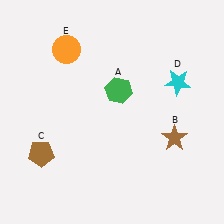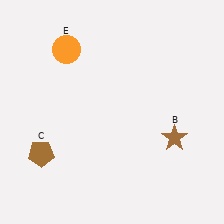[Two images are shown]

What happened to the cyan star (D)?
The cyan star (D) was removed in Image 2. It was in the top-right area of Image 1.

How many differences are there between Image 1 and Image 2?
There are 2 differences between the two images.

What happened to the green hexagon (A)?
The green hexagon (A) was removed in Image 2. It was in the top-right area of Image 1.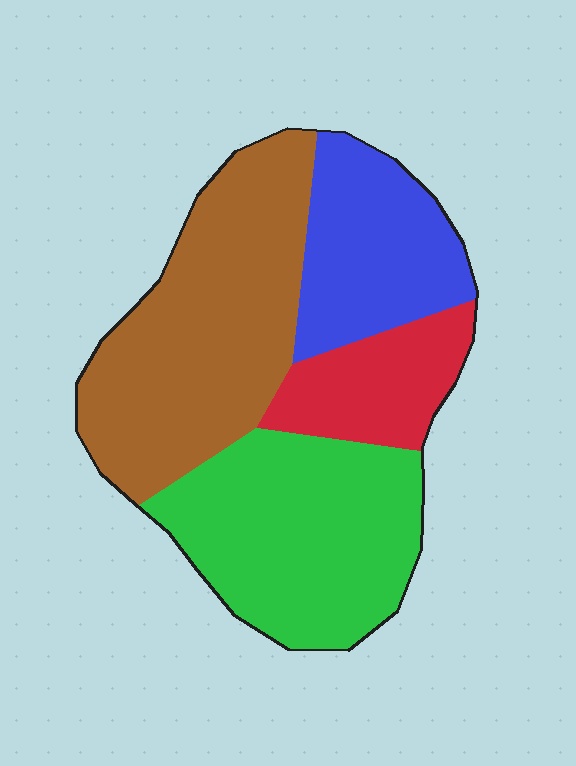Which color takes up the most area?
Brown, at roughly 35%.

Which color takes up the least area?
Red, at roughly 15%.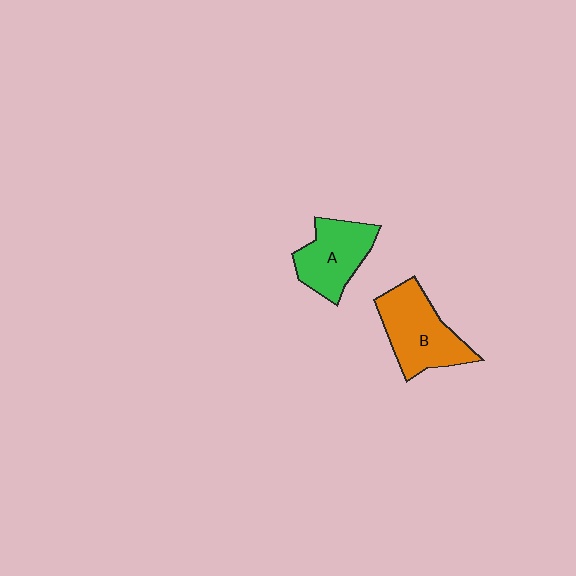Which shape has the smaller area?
Shape A (green).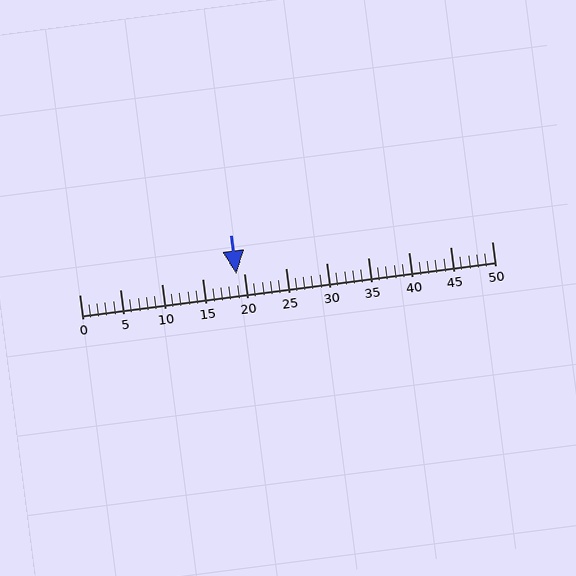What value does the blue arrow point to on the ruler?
The blue arrow points to approximately 19.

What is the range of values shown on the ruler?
The ruler shows values from 0 to 50.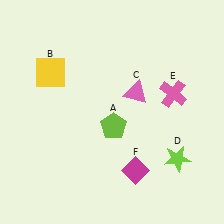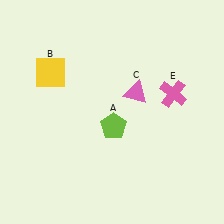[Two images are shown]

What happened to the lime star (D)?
The lime star (D) was removed in Image 2. It was in the bottom-right area of Image 1.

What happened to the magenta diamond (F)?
The magenta diamond (F) was removed in Image 2. It was in the bottom-right area of Image 1.